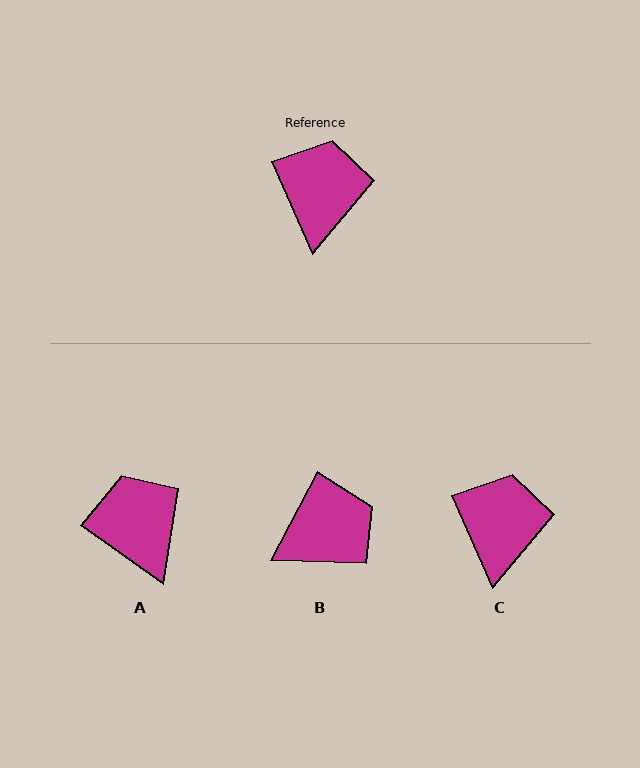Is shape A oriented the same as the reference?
No, it is off by about 31 degrees.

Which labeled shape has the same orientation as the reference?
C.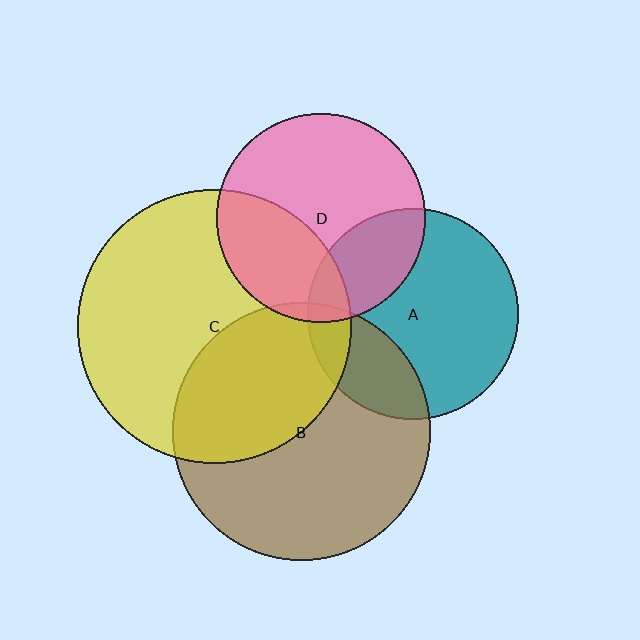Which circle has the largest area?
Circle C (yellow).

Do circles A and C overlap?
Yes.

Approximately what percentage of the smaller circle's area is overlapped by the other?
Approximately 10%.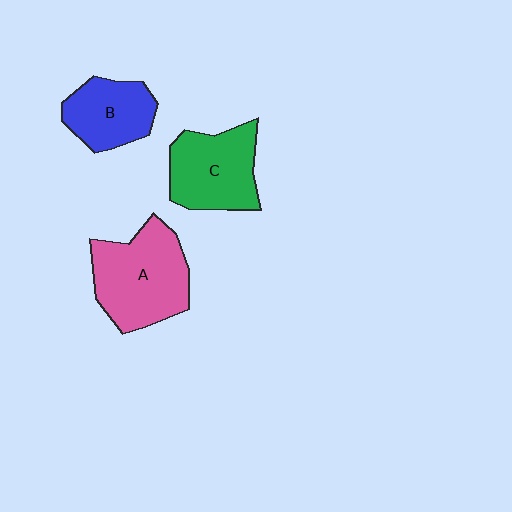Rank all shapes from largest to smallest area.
From largest to smallest: A (pink), C (green), B (blue).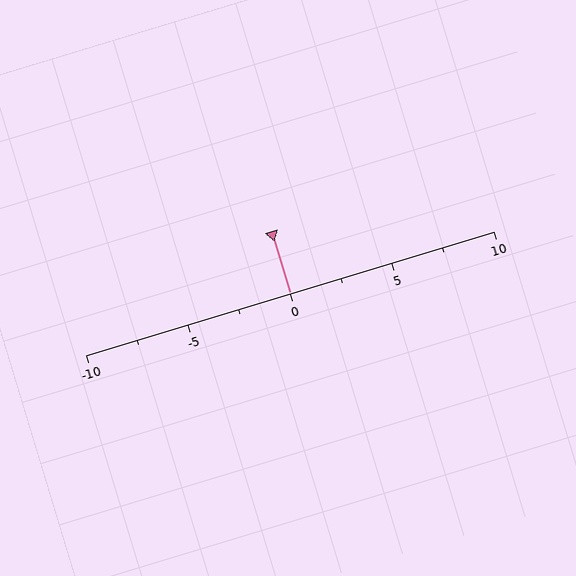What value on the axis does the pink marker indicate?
The marker indicates approximately 0.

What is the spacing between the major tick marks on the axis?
The major ticks are spaced 5 apart.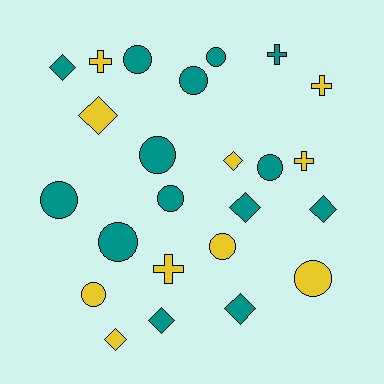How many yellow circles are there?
There are 3 yellow circles.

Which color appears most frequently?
Teal, with 14 objects.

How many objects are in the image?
There are 24 objects.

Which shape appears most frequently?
Circle, with 11 objects.